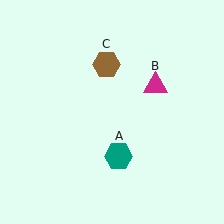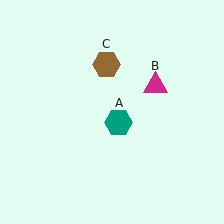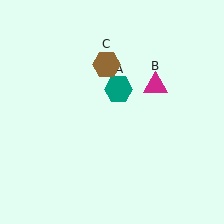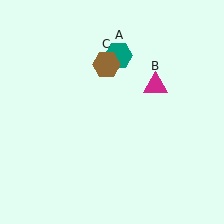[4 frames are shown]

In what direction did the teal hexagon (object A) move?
The teal hexagon (object A) moved up.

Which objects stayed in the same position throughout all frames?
Magenta triangle (object B) and brown hexagon (object C) remained stationary.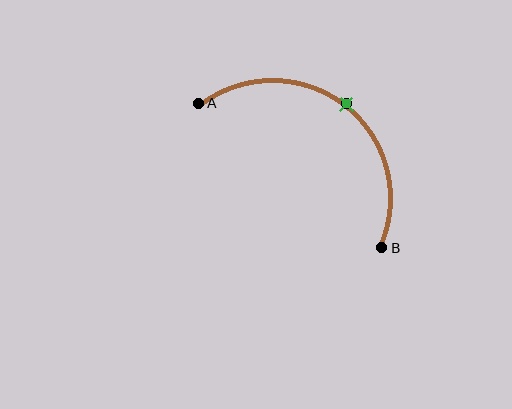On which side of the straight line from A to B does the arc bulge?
The arc bulges above and to the right of the straight line connecting A and B.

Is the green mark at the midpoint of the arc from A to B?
Yes. The green mark lies on the arc at equal arc-length from both A and B — it is the arc midpoint.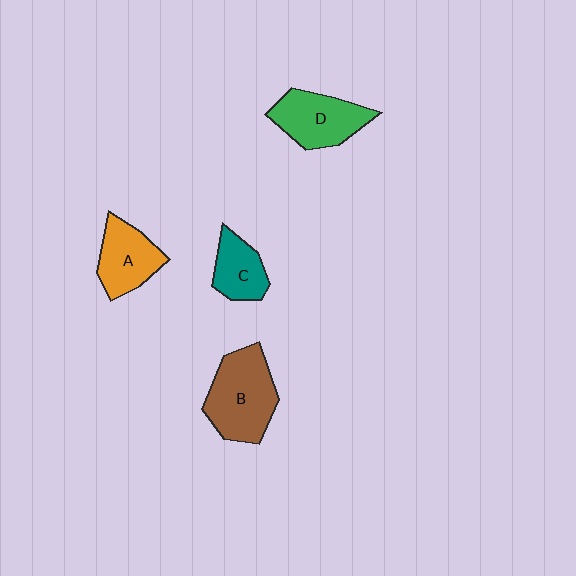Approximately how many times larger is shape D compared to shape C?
Approximately 1.4 times.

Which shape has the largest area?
Shape B (brown).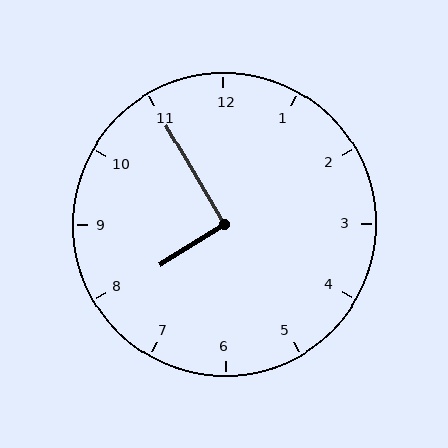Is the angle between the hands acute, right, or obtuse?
It is right.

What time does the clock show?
7:55.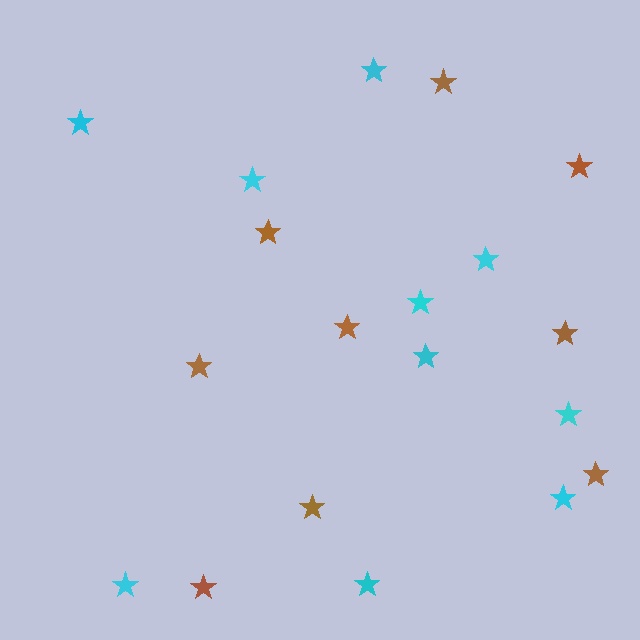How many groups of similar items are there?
There are 2 groups: one group of brown stars (9) and one group of cyan stars (10).